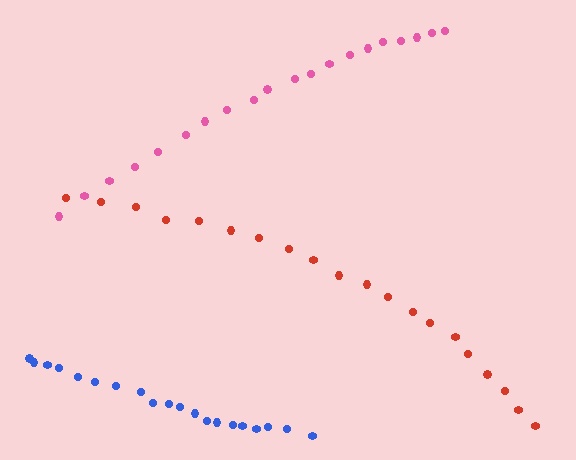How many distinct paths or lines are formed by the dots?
There are 3 distinct paths.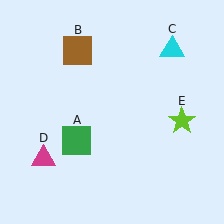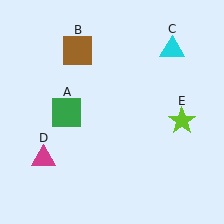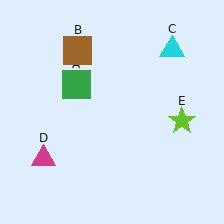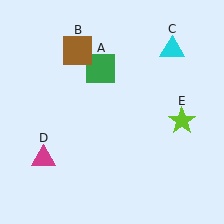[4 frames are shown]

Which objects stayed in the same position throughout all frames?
Brown square (object B) and cyan triangle (object C) and magenta triangle (object D) and lime star (object E) remained stationary.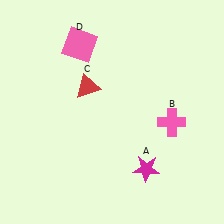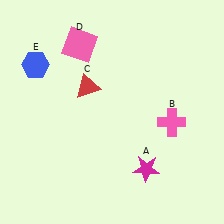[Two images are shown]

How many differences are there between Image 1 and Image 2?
There is 1 difference between the two images.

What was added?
A blue hexagon (E) was added in Image 2.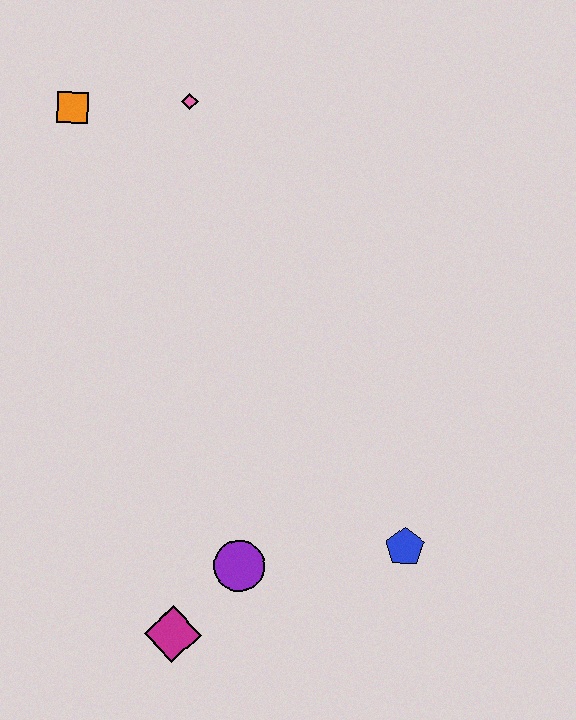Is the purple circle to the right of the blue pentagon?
No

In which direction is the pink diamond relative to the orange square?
The pink diamond is to the right of the orange square.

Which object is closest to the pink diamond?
The orange square is closest to the pink diamond.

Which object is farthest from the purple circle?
The orange square is farthest from the purple circle.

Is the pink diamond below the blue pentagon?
No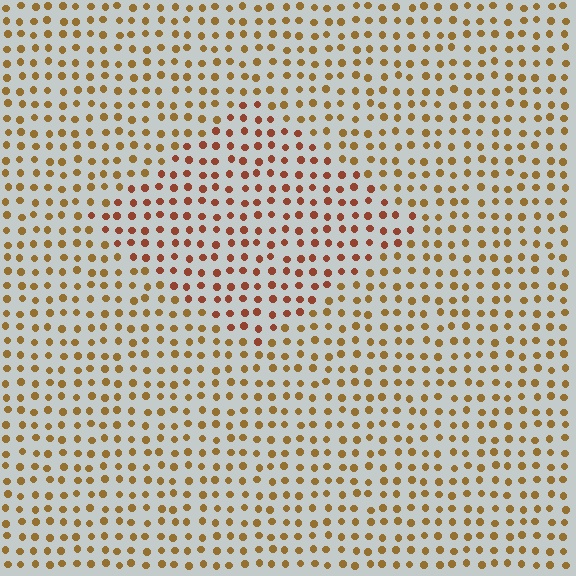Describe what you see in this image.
The image is filled with small brown elements in a uniform arrangement. A diamond-shaped region is visible where the elements are tinted to a slightly different hue, forming a subtle color boundary.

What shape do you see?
I see a diamond.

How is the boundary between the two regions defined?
The boundary is defined purely by a slight shift in hue (about 28 degrees). Spacing, size, and orientation are identical on both sides.